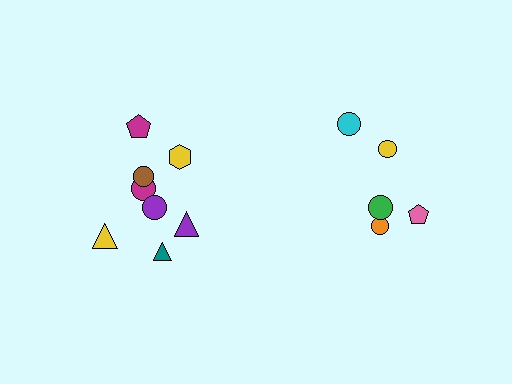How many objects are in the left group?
There are 8 objects.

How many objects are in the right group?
There are 5 objects.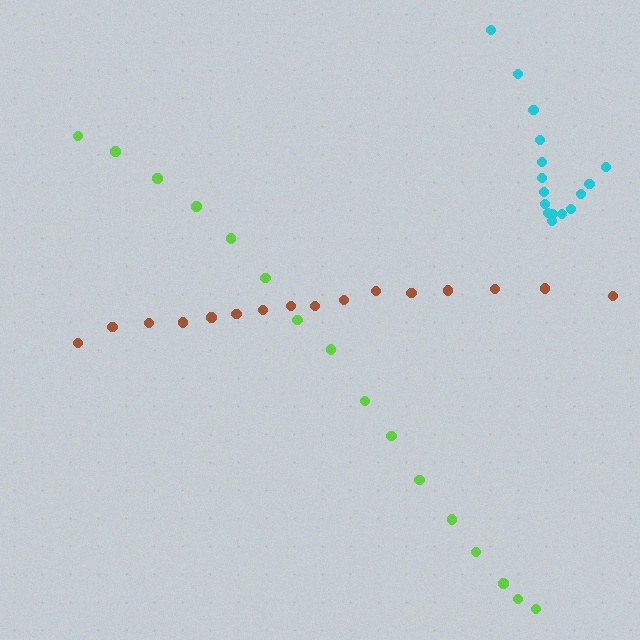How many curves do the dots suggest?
There are 3 distinct paths.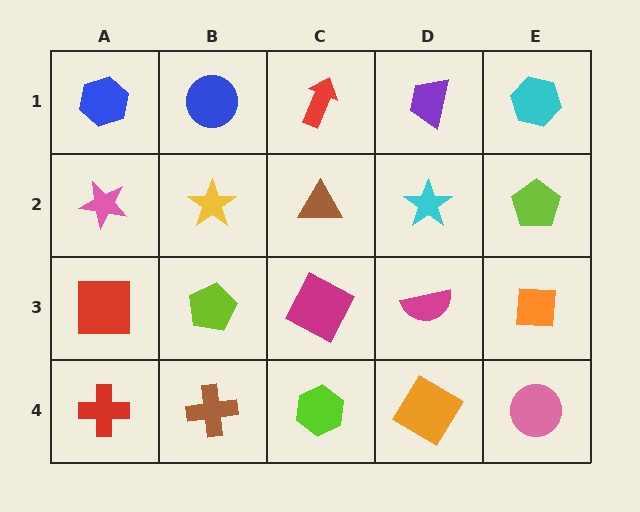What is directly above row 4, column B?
A lime pentagon.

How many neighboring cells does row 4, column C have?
3.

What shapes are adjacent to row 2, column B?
A blue circle (row 1, column B), a lime pentagon (row 3, column B), a pink star (row 2, column A), a brown triangle (row 2, column C).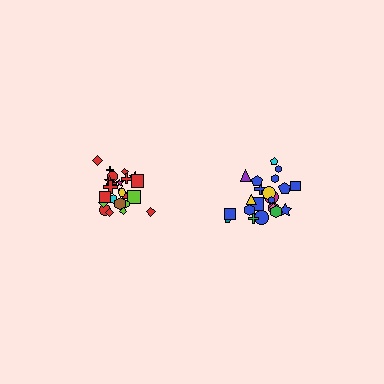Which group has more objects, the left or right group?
The left group.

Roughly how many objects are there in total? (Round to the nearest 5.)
Roughly 45 objects in total.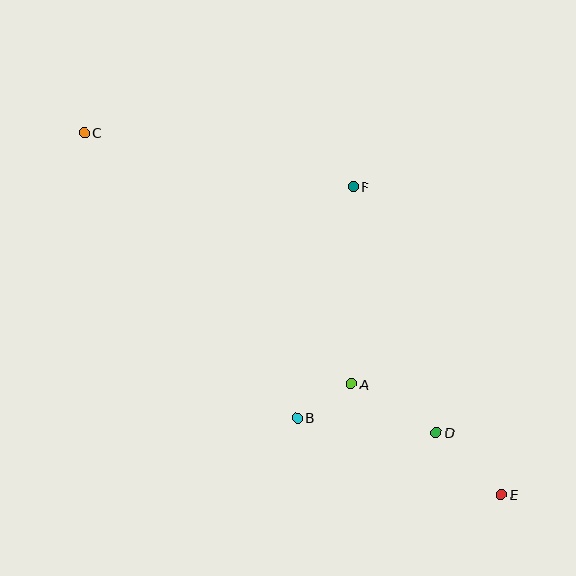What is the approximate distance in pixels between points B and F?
The distance between B and F is approximately 238 pixels.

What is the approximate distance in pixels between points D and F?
The distance between D and F is approximately 260 pixels.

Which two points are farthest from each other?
Points C and E are farthest from each other.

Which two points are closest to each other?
Points A and B are closest to each other.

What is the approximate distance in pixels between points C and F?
The distance between C and F is approximately 274 pixels.